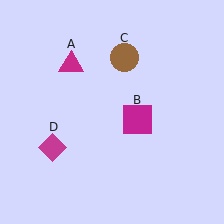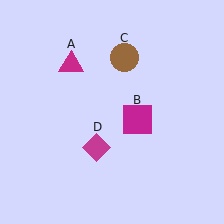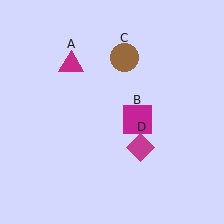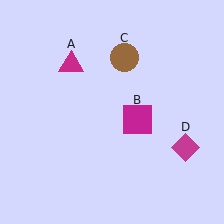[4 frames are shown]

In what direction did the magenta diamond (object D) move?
The magenta diamond (object D) moved right.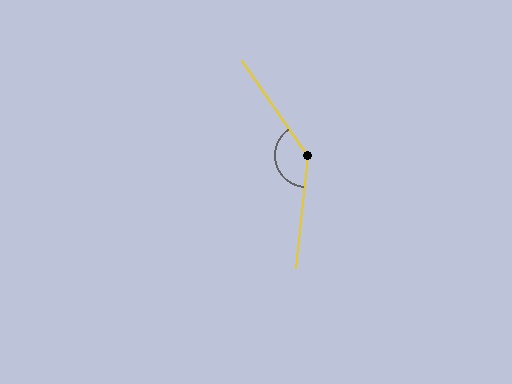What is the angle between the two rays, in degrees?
Approximately 139 degrees.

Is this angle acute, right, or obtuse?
It is obtuse.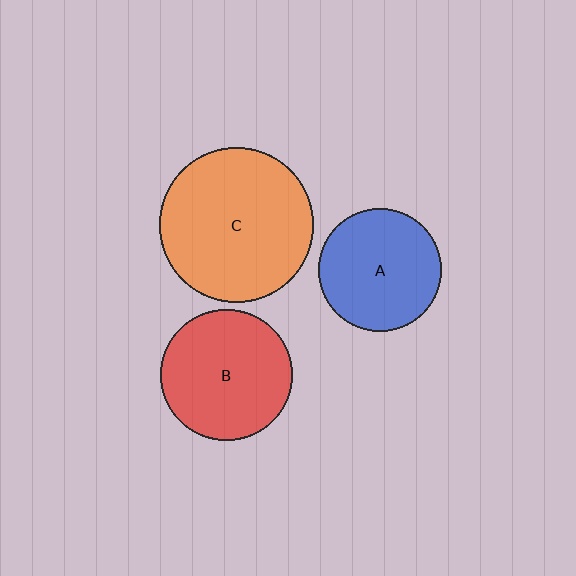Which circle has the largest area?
Circle C (orange).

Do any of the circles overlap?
No, none of the circles overlap.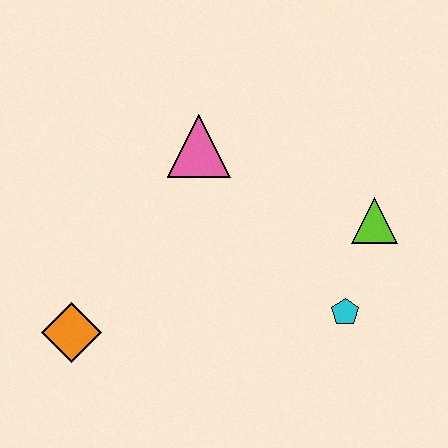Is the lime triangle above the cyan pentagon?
Yes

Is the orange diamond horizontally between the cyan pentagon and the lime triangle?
No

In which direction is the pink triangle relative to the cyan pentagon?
The pink triangle is above the cyan pentagon.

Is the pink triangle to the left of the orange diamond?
No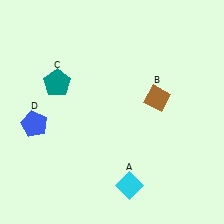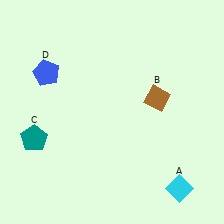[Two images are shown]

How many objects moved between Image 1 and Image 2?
3 objects moved between the two images.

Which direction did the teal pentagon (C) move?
The teal pentagon (C) moved down.